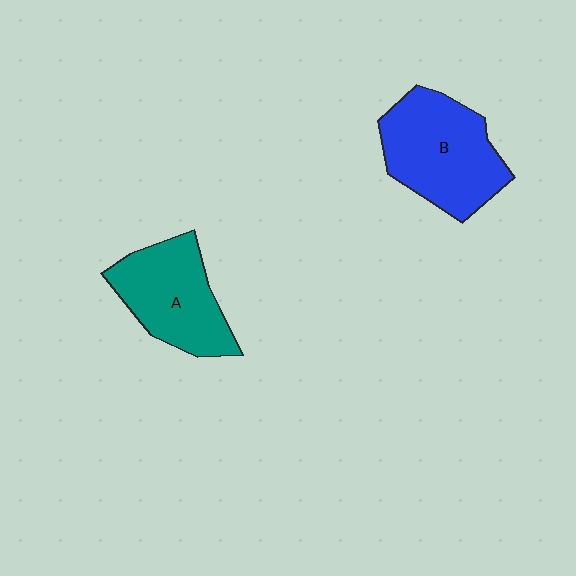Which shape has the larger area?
Shape B (blue).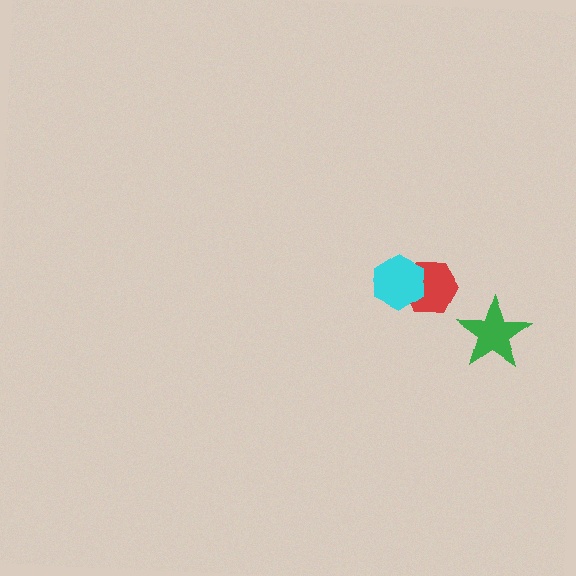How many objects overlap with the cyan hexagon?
1 object overlaps with the cyan hexagon.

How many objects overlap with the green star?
0 objects overlap with the green star.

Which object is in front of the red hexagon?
The cyan hexagon is in front of the red hexagon.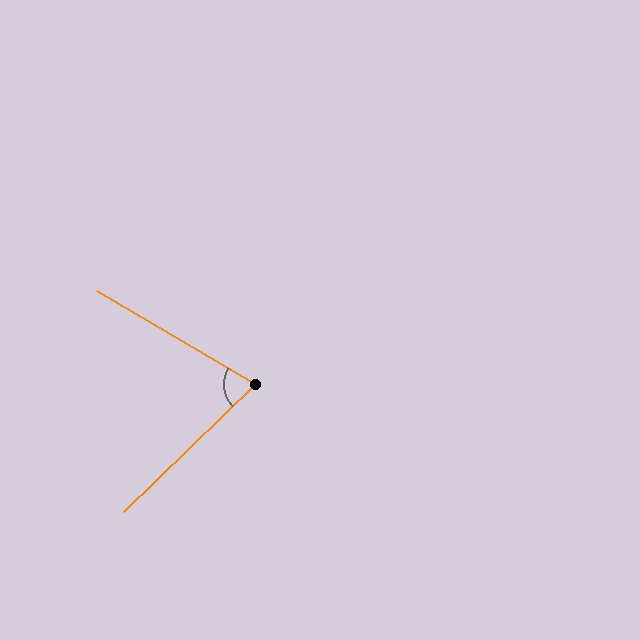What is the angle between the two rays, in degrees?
Approximately 75 degrees.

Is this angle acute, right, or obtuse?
It is acute.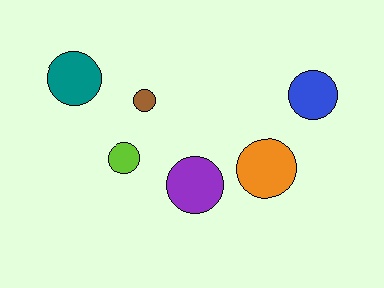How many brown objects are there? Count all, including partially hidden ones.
There is 1 brown object.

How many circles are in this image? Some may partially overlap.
There are 6 circles.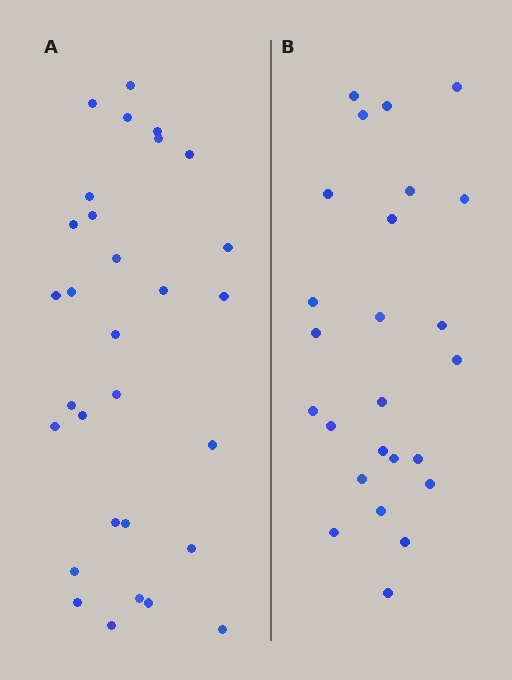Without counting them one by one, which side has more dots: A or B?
Region A (the left region) has more dots.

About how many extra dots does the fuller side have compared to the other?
Region A has about 5 more dots than region B.